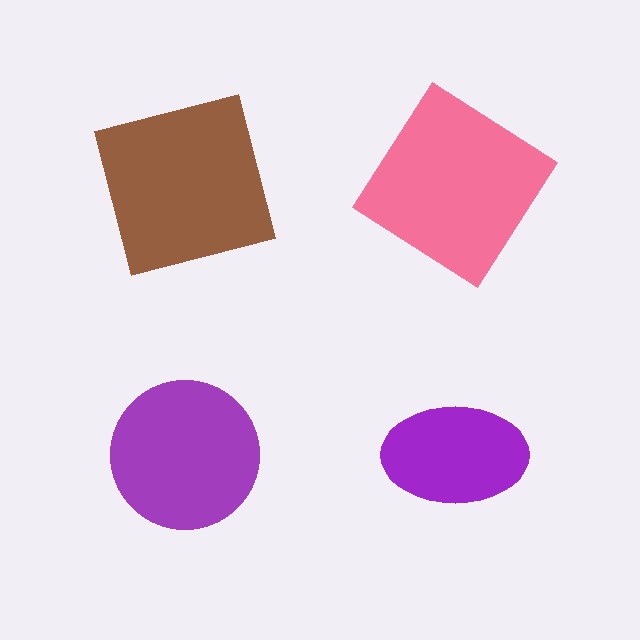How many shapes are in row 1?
2 shapes.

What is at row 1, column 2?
A pink diamond.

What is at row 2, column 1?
A purple circle.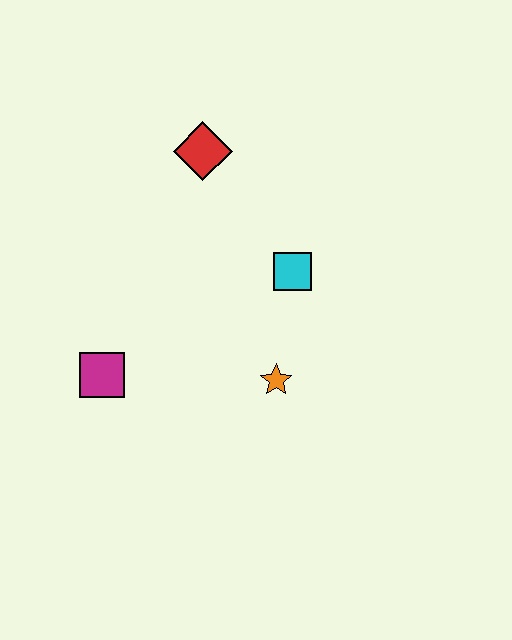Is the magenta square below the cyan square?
Yes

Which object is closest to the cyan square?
The orange star is closest to the cyan square.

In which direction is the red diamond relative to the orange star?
The red diamond is above the orange star.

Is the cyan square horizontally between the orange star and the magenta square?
No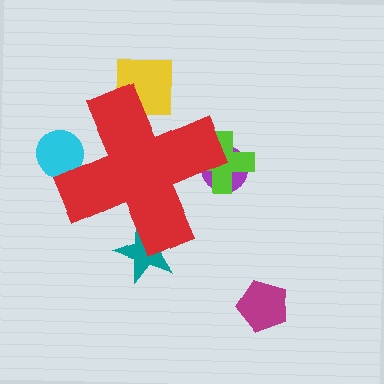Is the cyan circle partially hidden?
Yes, the cyan circle is partially hidden behind the red cross.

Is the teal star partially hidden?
Yes, the teal star is partially hidden behind the red cross.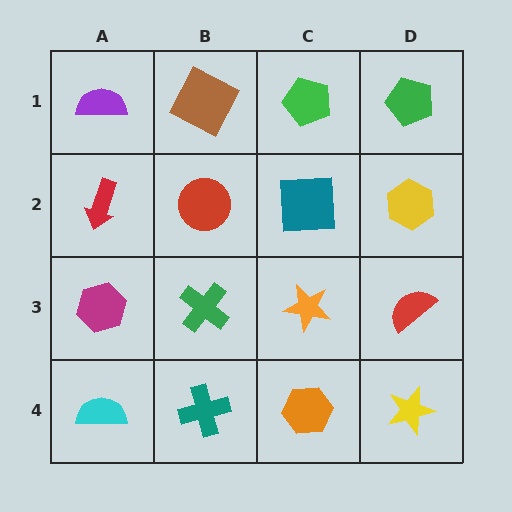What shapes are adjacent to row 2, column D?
A green pentagon (row 1, column D), a red semicircle (row 3, column D), a teal square (row 2, column C).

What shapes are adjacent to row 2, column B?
A brown square (row 1, column B), a green cross (row 3, column B), a red arrow (row 2, column A), a teal square (row 2, column C).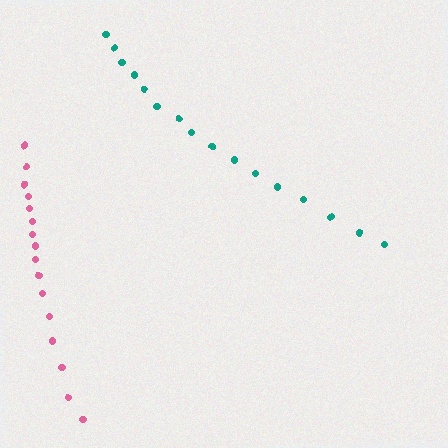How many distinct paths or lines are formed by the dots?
There are 2 distinct paths.